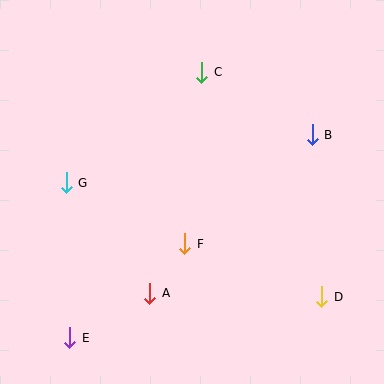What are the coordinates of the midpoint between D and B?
The midpoint between D and B is at (317, 216).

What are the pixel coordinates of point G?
Point G is at (66, 183).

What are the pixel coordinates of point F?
Point F is at (185, 244).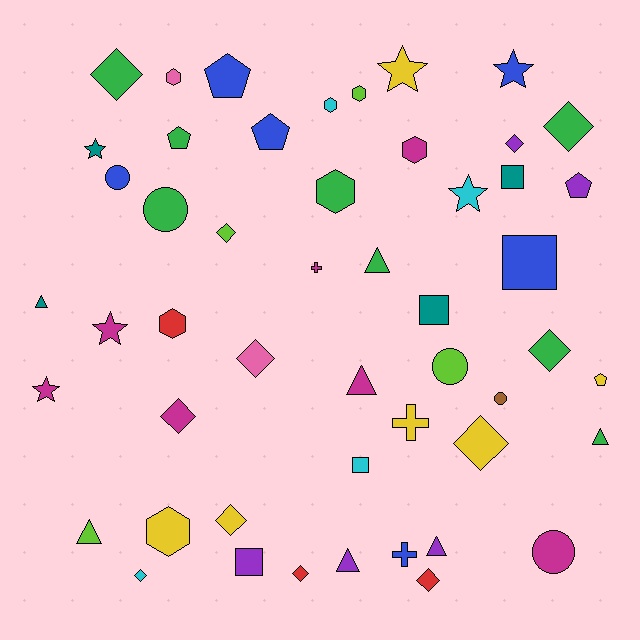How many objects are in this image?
There are 50 objects.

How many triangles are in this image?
There are 7 triangles.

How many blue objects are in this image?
There are 6 blue objects.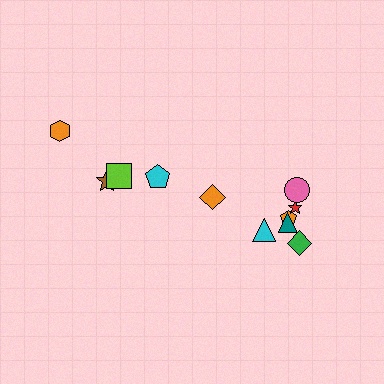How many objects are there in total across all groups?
There are 11 objects.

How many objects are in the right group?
There are 7 objects.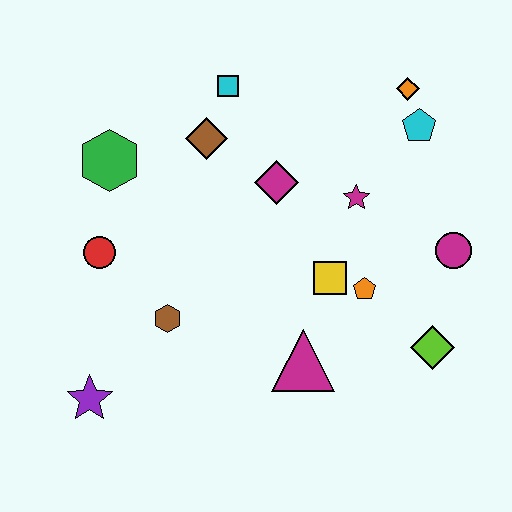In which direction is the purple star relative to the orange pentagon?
The purple star is to the left of the orange pentagon.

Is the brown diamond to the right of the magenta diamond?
No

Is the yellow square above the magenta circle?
No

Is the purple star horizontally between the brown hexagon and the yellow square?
No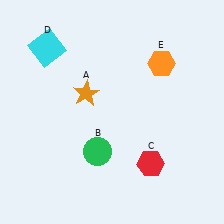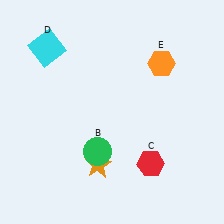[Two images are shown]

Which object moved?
The orange star (A) moved down.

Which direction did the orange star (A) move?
The orange star (A) moved down.